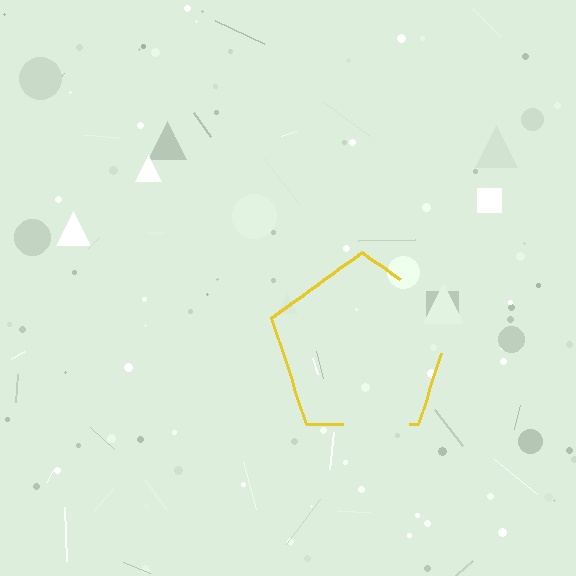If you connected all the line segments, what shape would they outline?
They would outline a pentagon.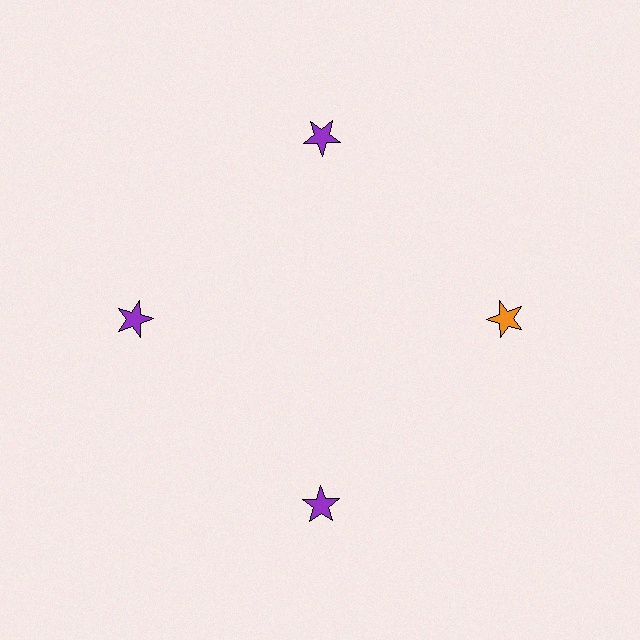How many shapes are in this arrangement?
There are 4 shapes arranged in a ring pattern.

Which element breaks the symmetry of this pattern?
The orange star at roughly the 3 o'clock position breaks the symmetry. All other shapes are purple stars.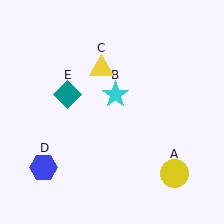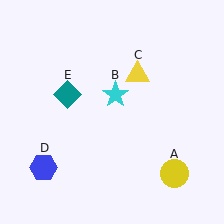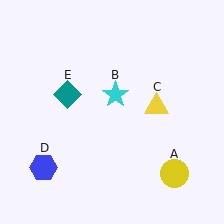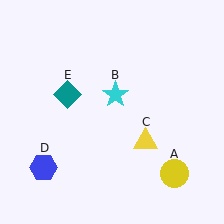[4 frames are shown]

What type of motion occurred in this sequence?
The yellow triangle (object C) rotated clockwise around the center of the scene.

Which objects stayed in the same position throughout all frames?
Yellow circle (object A) and cyan star (object B) and blue hexagon (object D) and teal diamond (object E) remained stationary.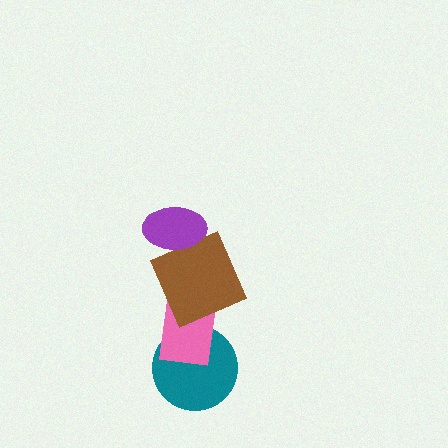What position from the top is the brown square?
The brown square is 2nd from the top.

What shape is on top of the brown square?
The purple ellipse is on top of the brown square.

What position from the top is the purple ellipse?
The purple ellipse is 1st from the top.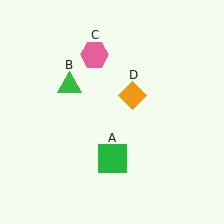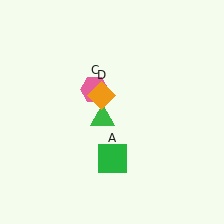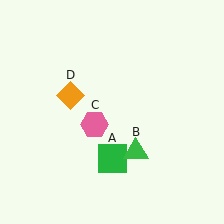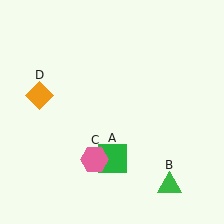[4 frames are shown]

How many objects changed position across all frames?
3 objects changed position: green triangle (object B), pink hexagon (object C), orange diamond (object D).